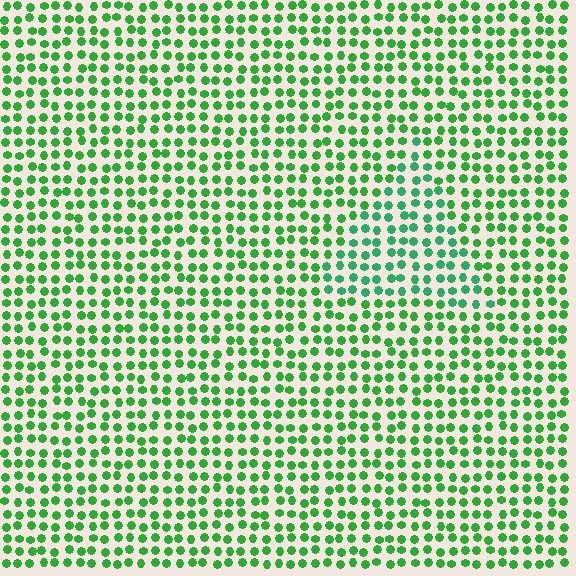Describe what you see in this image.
The image is filled with small green elements in a uniform arrangement. A triangle-shaped region is visible where the elements are tinted to a slightly different hue, forming a subtle color boundary.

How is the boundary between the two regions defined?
The boundary is defined purely by a slight shift in hue (about 23 degrees). Spacing, size, and orientation are identical on both sides.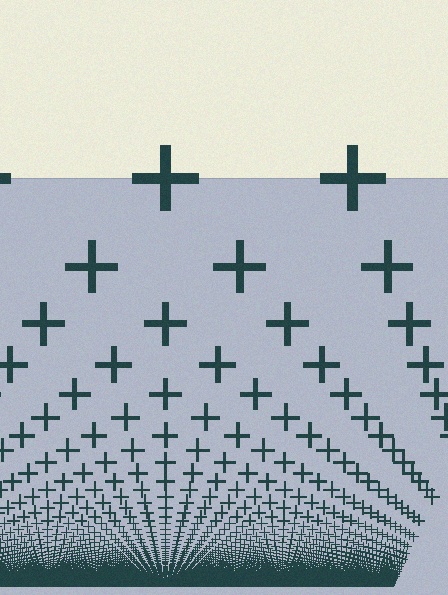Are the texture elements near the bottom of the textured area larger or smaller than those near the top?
Smaller. The gradient is inverted — elements near the bottom are smaller and denser.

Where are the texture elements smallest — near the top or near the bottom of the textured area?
Near the bottom.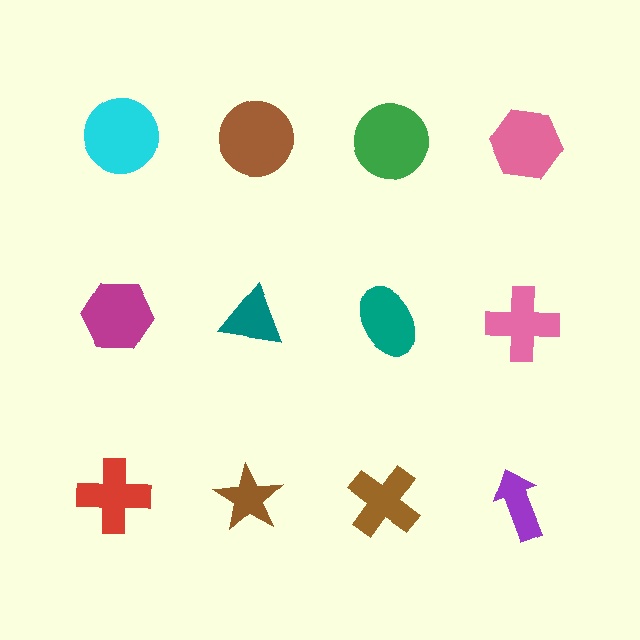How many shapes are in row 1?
4 shapes.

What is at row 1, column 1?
A cyan circle.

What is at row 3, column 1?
A red cross.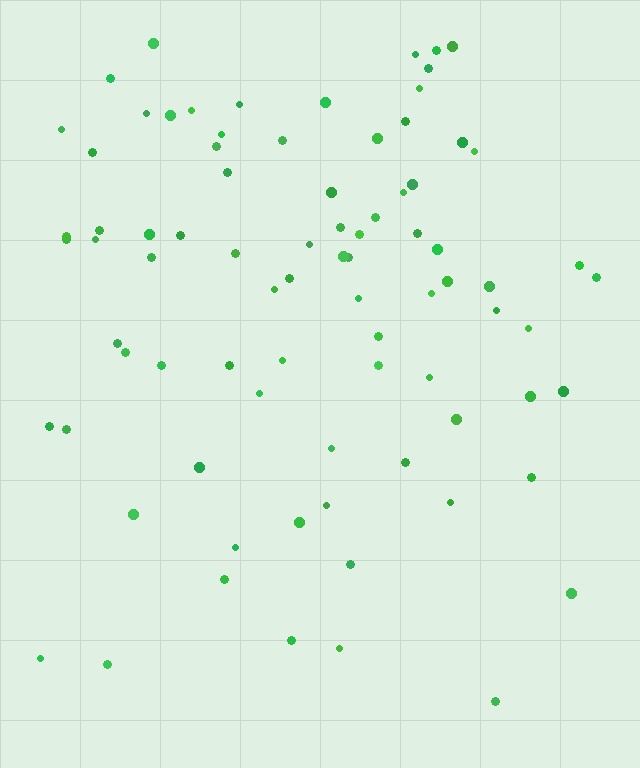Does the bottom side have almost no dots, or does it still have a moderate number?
Still a moderate number, just noticeably fewer than the top.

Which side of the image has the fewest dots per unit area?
The bottom.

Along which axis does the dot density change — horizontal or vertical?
Vertical.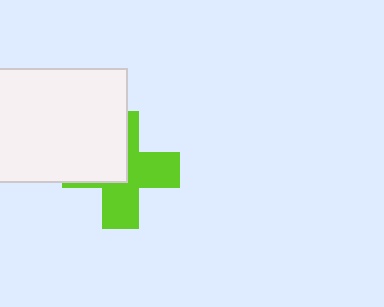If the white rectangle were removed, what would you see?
You would see the complete lime cross.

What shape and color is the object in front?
The object in front is a white rectangle.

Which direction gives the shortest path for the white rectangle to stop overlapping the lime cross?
Moving toward the upper-left gives the shortest separation.